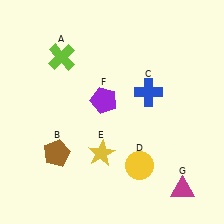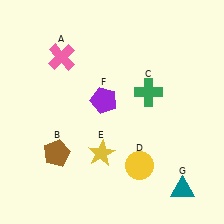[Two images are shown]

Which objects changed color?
A changed from lime to pink. C changed from blue to green. G changed from magenta to teal.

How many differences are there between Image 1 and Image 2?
There are 3 differences between the two images.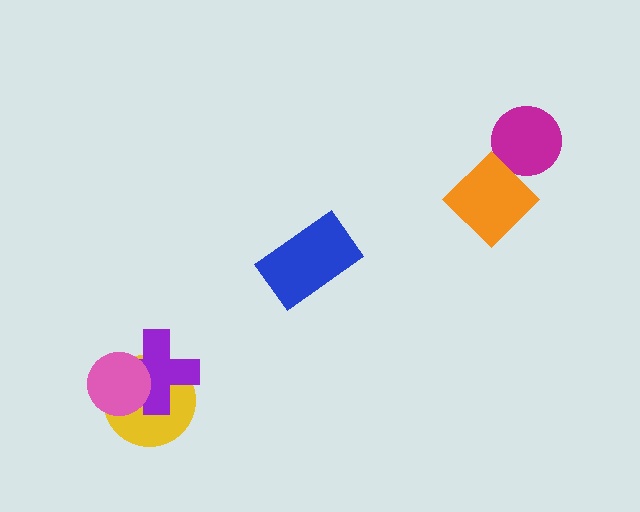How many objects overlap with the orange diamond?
1 object overlaps with the orange diamond.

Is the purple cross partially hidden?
Yes, it is partially covered by another shape.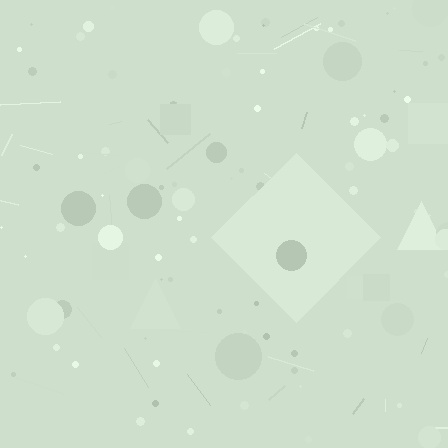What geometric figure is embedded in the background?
A diamond is embedded in the background.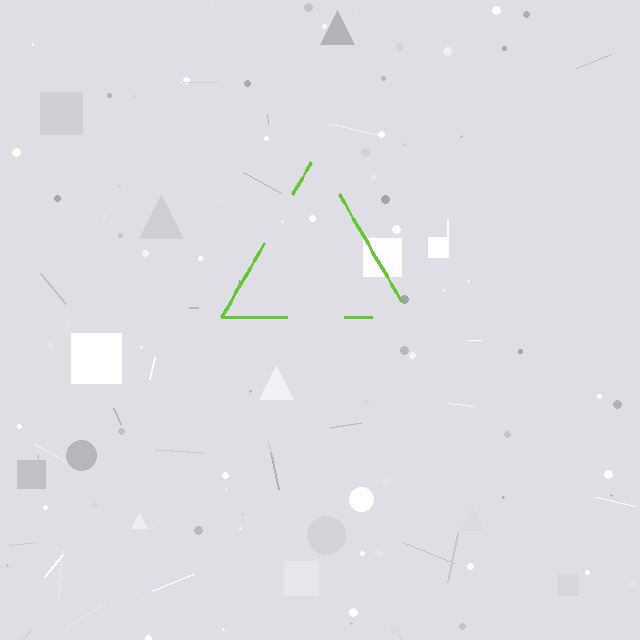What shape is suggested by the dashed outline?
The dashed outline suggests a triangle.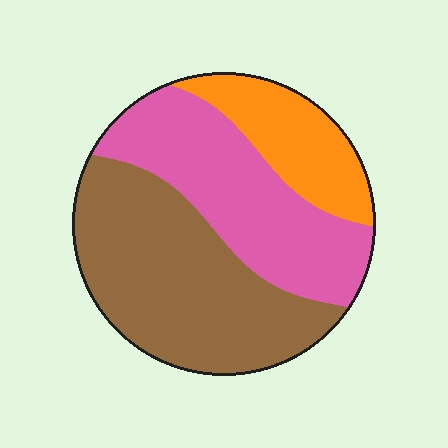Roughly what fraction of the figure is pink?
Pink takes up about three eighths (3/8) of the figure.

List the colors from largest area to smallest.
From largest to smallest: brown, pink, orange.